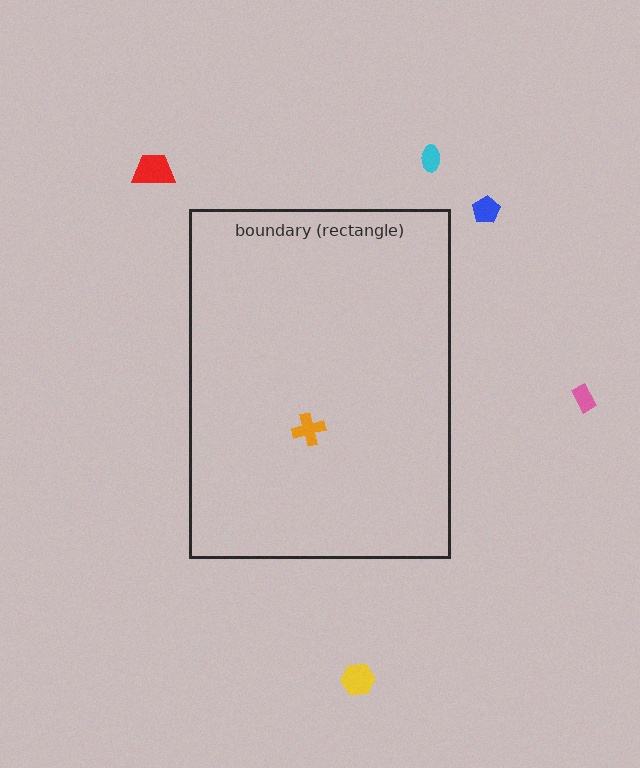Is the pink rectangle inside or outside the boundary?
Outside.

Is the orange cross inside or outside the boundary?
Inside.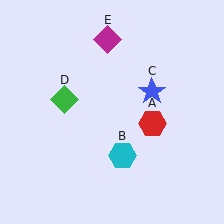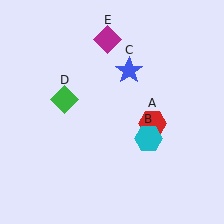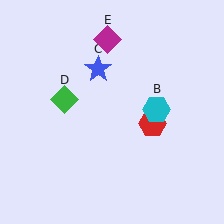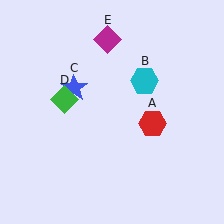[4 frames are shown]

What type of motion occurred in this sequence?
The cyan hexagon (object B), blue star (object C) rotated counterclockwise around the center of the scene.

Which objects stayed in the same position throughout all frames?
Red hexagon (object A) and green diamond (object D) and magenta diamond (object E) remained stationary.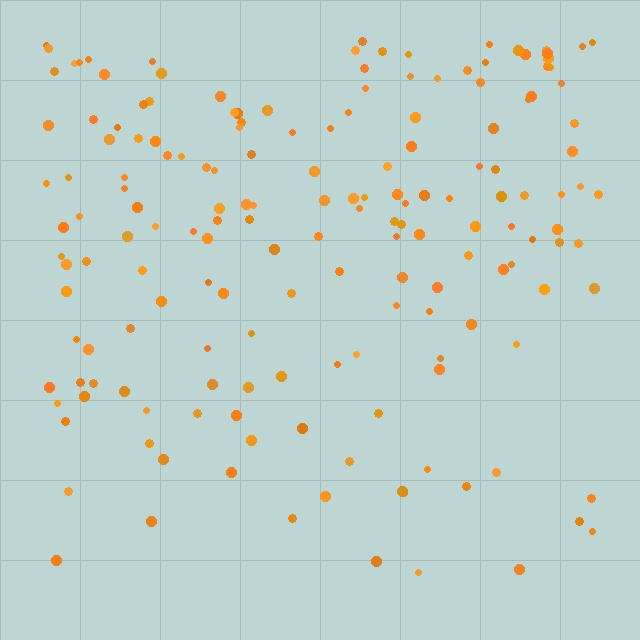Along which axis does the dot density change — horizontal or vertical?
Vertical.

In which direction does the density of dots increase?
From bottom to top, with the top side densest.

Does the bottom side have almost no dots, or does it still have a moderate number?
Still a moderate number, just noticeably fewer than the top.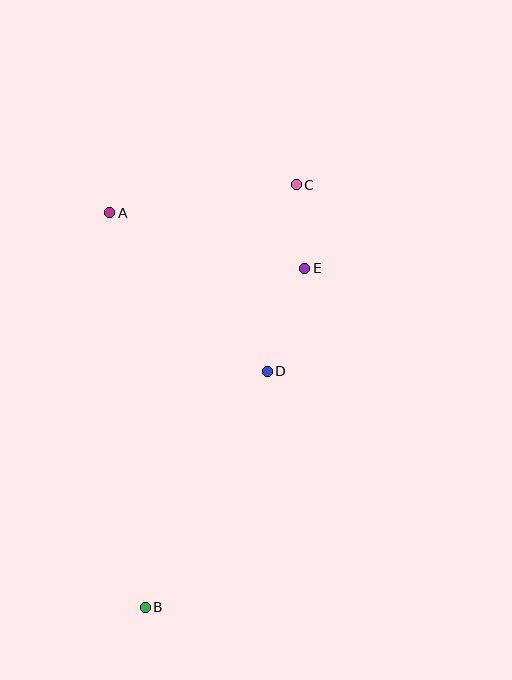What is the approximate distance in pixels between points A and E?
The distance between A and E is approximately 203 pixels.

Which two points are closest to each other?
Points C and E are closest to each other.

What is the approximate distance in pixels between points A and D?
The distance between A and D is approximately 224 pixels.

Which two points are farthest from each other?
Points B and C are farthest from each other.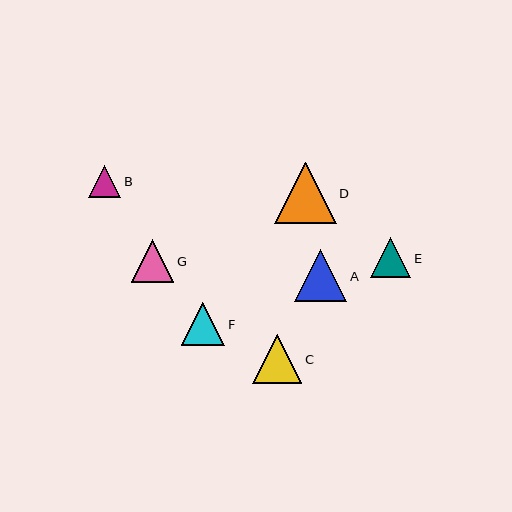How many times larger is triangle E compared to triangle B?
Triangle E is approximately 1.2 times the size of triangle B.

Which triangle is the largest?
Triangle D is the largest with a size of approximately 61 pixels.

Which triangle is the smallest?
Triangle B is the smallest with a size of approximately 32 pixels.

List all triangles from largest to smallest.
From largest to smallest: D, A, C, F, G, E, B.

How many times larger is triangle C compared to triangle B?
Triangle C is approximately 1.5 times the size of triangle B.